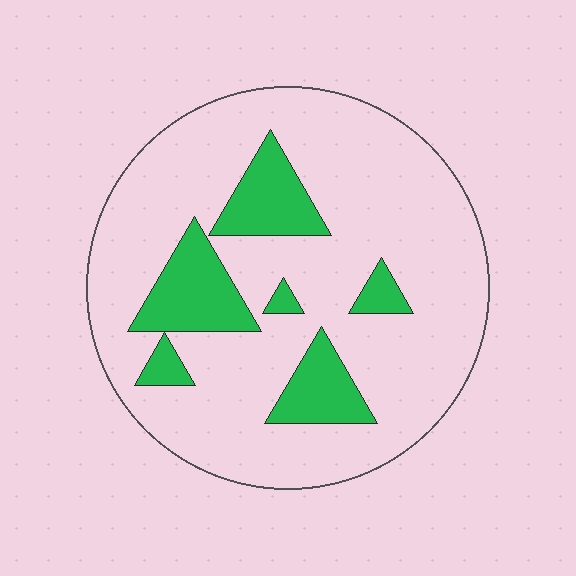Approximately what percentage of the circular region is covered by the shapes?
Approximately 20%.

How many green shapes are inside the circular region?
6.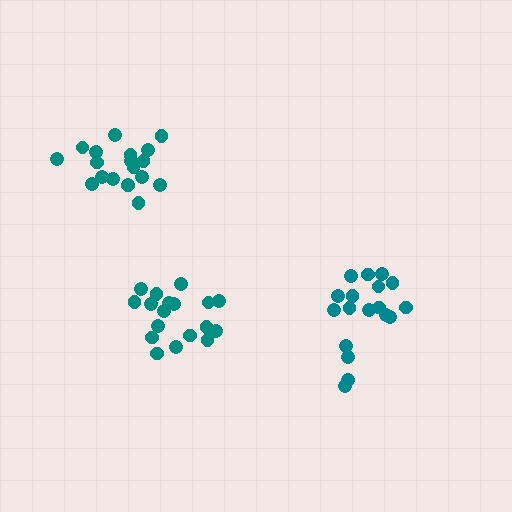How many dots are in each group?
Group 1: 19 dots, Group 2: 18 dots, Group 3: 18 dots (55 total).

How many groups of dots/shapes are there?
There are 3 groups.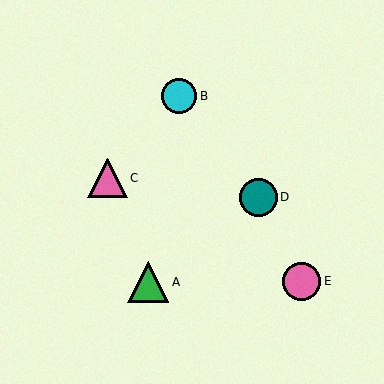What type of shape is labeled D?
Shape D is a teal circle.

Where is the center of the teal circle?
The center of the teal circle is at (258, 197).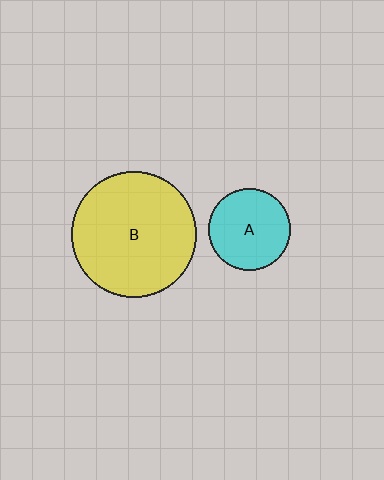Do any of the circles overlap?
No, none of the circles overlap.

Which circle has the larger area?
Circle B (yellow).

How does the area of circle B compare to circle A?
Approximately 2.3 times.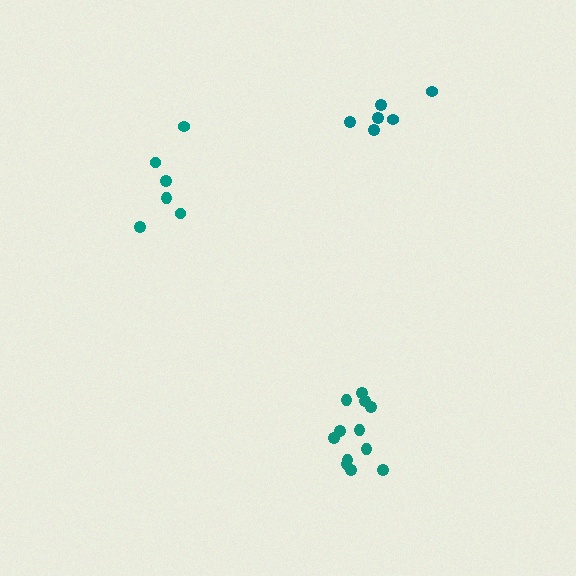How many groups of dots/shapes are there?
There are 3 groups.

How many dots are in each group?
Group 1: 12 dots, Group 2: 6 dots, Group 3: 6 dots (24 total).